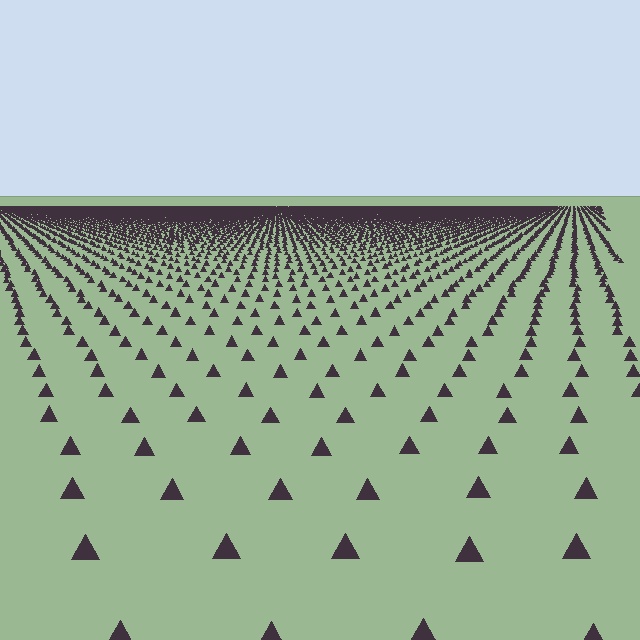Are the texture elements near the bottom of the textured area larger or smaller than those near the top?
Larger. Near the bottom, elements are closer to the viewer and appear at a bigger on-screen size.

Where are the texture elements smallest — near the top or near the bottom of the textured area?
Near the top.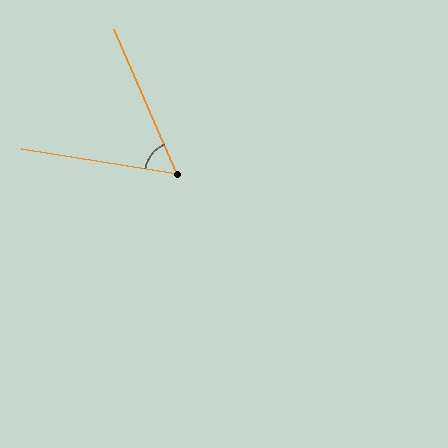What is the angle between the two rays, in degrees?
Approximately 58 degrees.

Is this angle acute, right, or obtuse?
It is acute.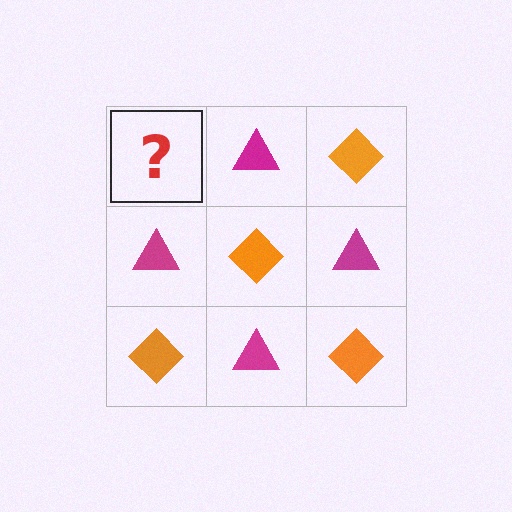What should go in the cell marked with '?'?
The missing cell should contain an orange diamond.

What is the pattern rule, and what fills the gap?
The rule is that it alternates orange diamond and magenta triangle in a checkerboard pattern. The gap should be filled with an orange diamond.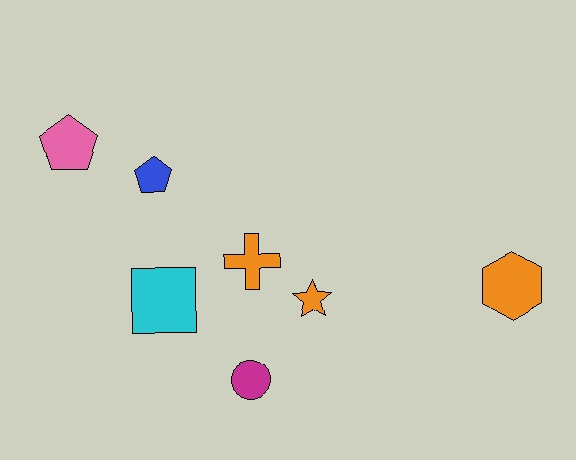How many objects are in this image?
There are 7 objects.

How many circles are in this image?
There is 1 circle.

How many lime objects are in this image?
There are no lime objects.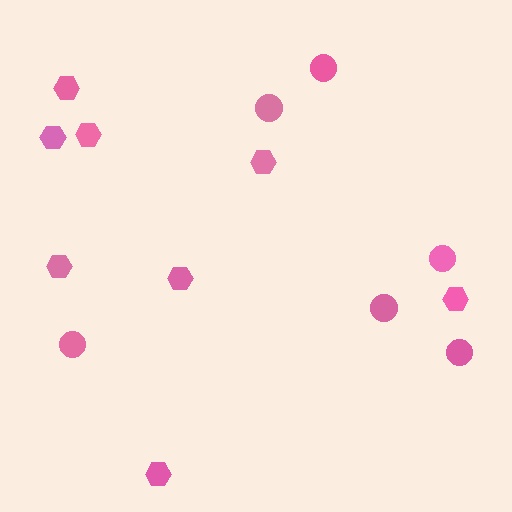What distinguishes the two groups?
There are 2 groups: one group of circles (6) and one group of hexagons (8).